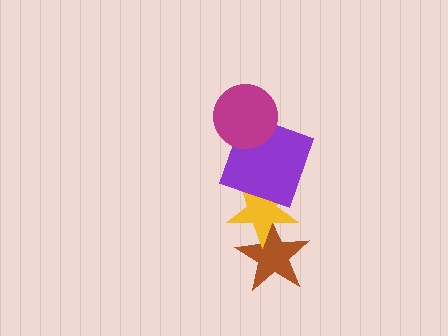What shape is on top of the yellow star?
The purple square is on top of the yellow star.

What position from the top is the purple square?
The purple square is 2nd from the top.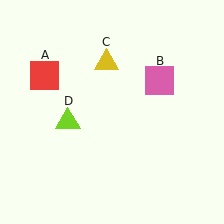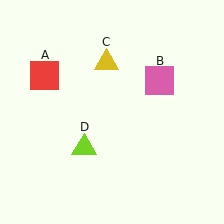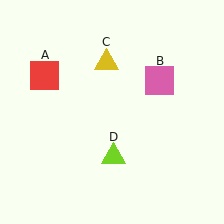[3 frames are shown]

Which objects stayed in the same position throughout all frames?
Red square (object A) and pink square (object B) and yellow triangle (object C) remained stationary.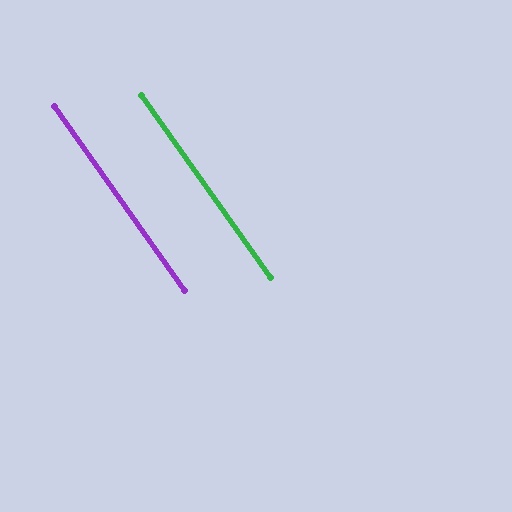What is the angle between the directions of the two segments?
Approximately 0 degrees.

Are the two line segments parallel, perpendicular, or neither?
Parallel — their directions differ by only 0.1°.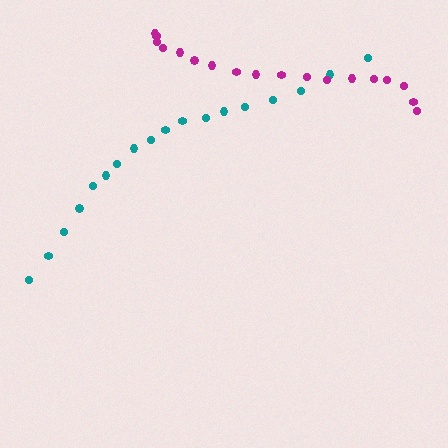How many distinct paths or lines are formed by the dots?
There are 2 distinct paths.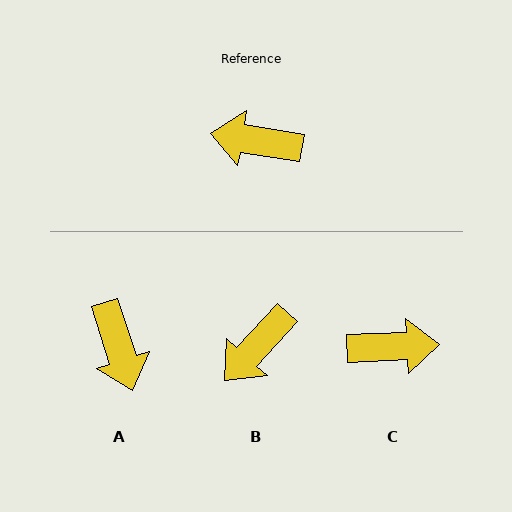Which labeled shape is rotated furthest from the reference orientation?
C, about 168 degrees away.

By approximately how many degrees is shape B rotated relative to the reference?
Approximately 56 degrees counter-clockwise.